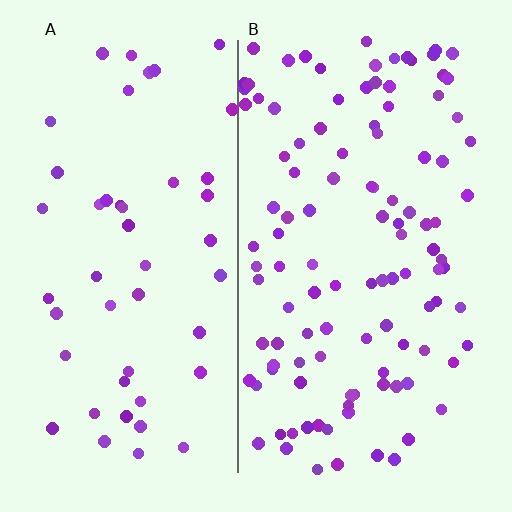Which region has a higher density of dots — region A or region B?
B (the right).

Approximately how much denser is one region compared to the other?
Approximately 2.3× — region B over region A.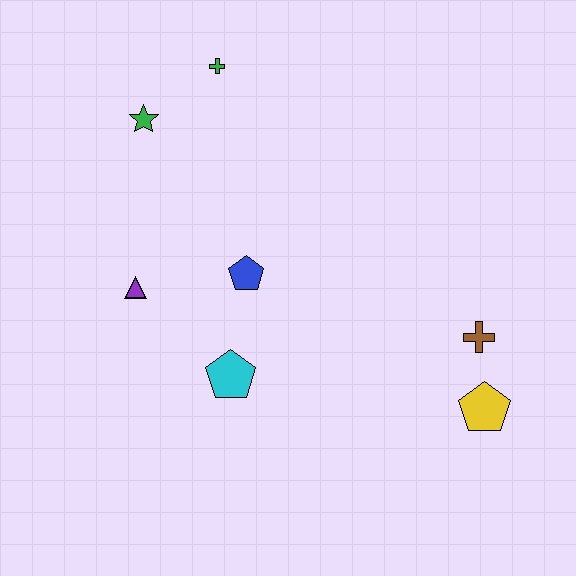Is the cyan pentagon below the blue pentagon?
Yes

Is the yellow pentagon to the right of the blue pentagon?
Yes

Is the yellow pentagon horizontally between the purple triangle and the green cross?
No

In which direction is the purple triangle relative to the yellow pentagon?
The purple triangle is to the left of the yellow pentagon.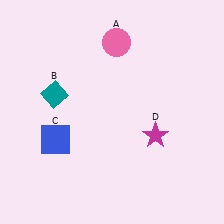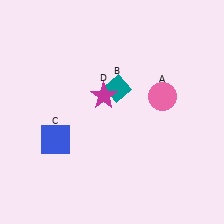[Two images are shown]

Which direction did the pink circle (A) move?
The pink circle (A) moved down.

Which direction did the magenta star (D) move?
The magenta star (D) moved left.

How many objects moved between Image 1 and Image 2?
3 objects moved between the two images.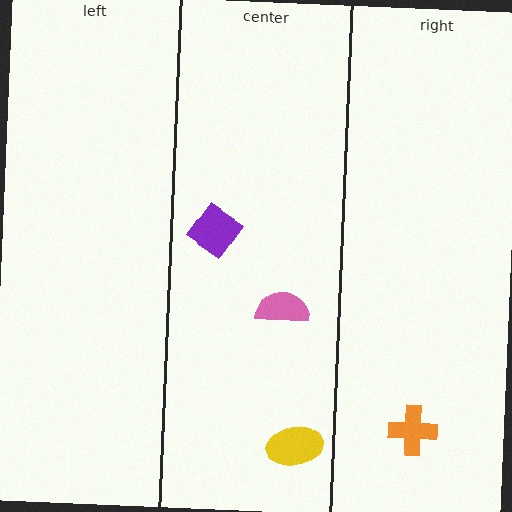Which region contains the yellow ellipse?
The center region.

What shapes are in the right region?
The orange cross.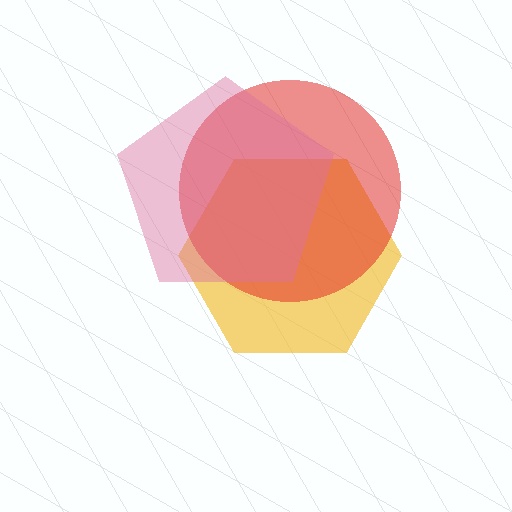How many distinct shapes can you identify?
There are 3 distinct shapes: a yellow hexagon, a red circle, a pink pentagon.